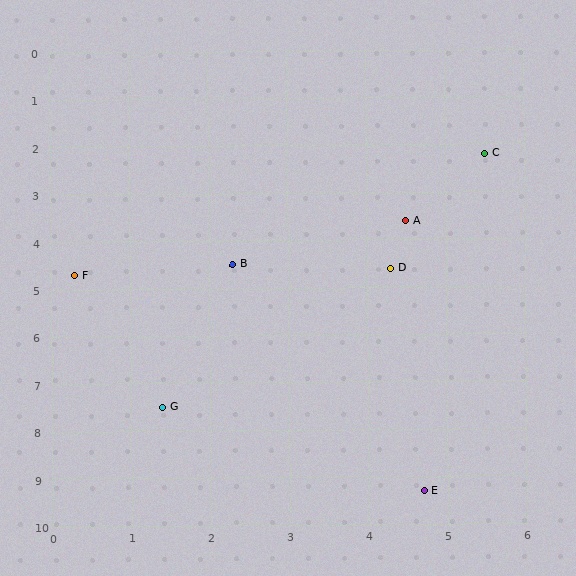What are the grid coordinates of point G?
Point G is at approximately (1.4, 7.5).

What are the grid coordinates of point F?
Point F is at approximately (0.3, 4.7).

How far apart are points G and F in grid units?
Points G and F are about 3.0 grid units apart.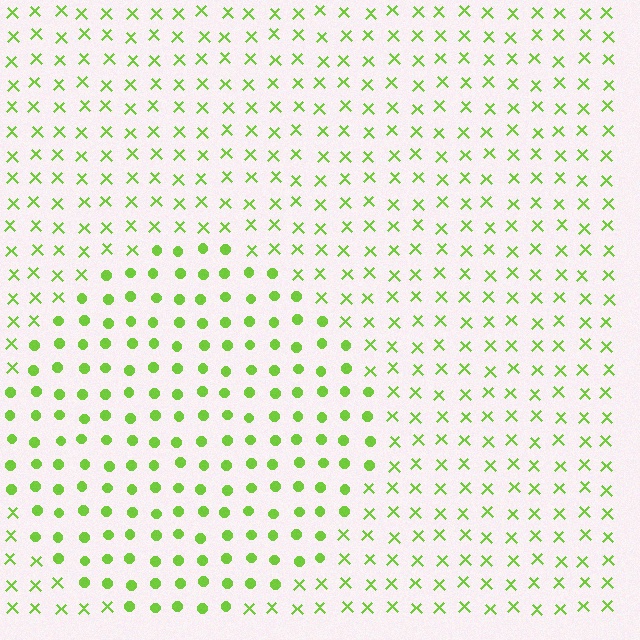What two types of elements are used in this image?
The image uses circles inside the circle region and X marks outside it.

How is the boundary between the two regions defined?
The boundary is defined by a change in element shape: circles inside vs. X marks outside. All elements share the same color and spacing.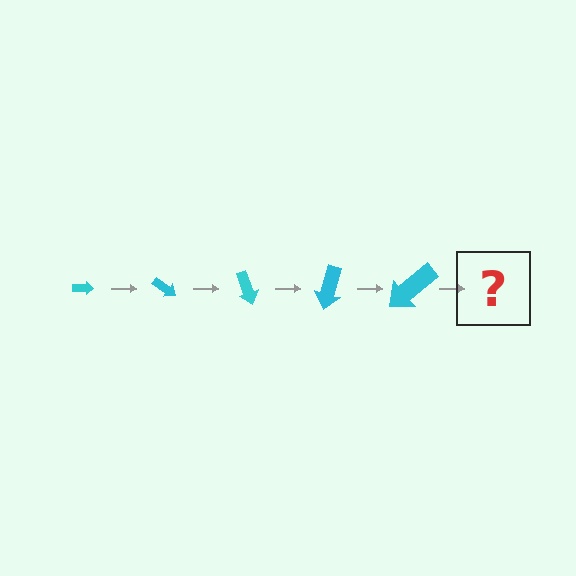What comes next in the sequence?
The next element should be an arrow, larger than the previous one and rotated 175 degrees from the start.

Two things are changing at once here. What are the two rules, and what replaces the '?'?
The two rules are that the arrow grows larger each step and it rotates 35 degrees each step. The '?' should be an arrow, larger than the previous one and rotated 175 degrees from the start.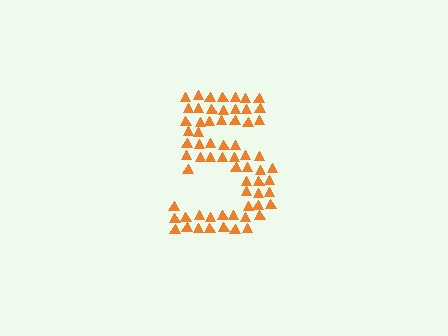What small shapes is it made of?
It is made of small triangles.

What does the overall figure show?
The overall figure shows the digit 5.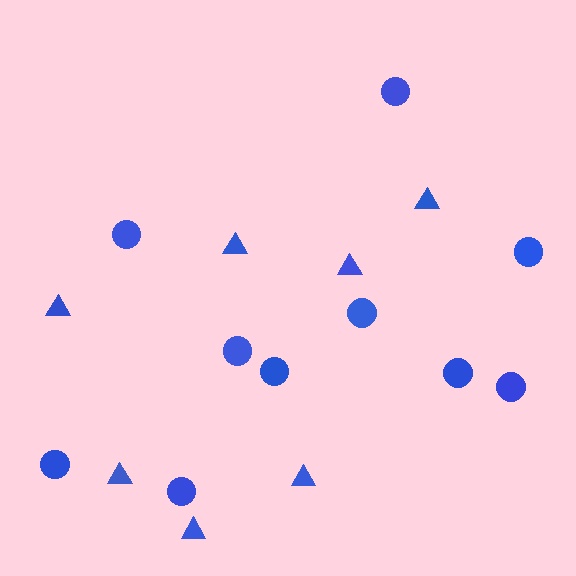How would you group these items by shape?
There are 2 groups: one group of circles (10) and one group of triangles (7).